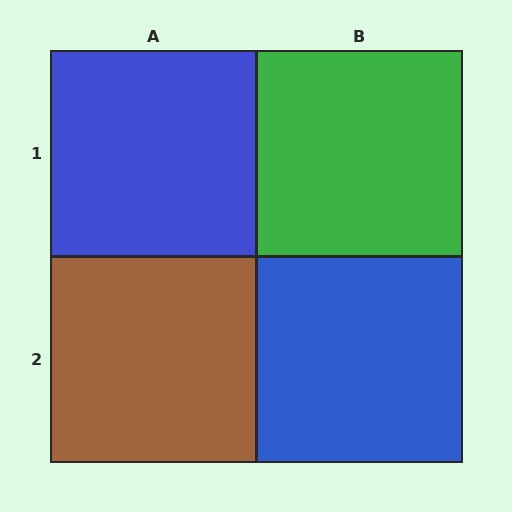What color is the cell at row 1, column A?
Blue.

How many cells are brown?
1 cell is brown.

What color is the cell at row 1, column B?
Green.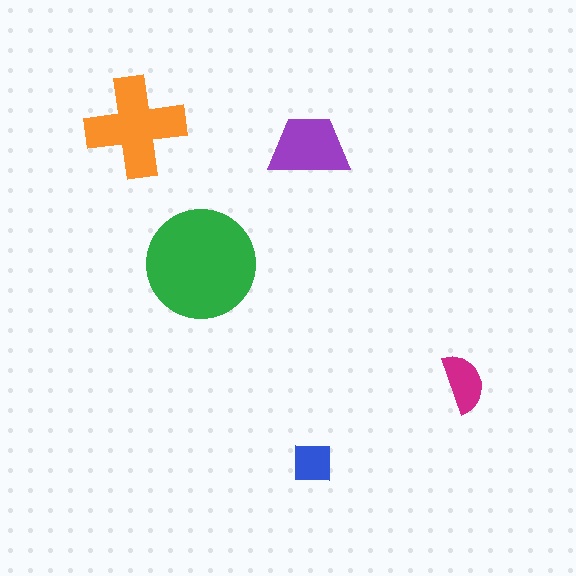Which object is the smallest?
The blue square.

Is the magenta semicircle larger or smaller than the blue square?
Larger.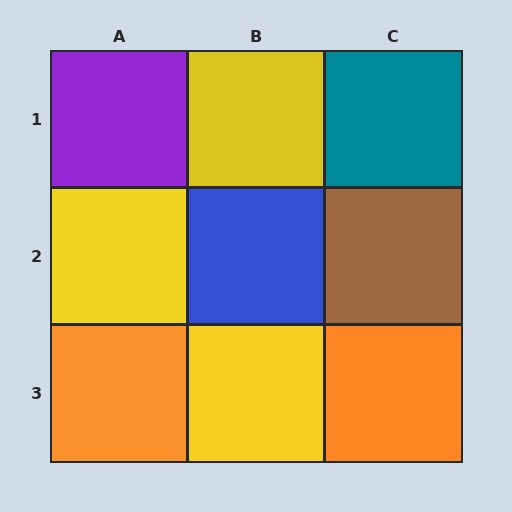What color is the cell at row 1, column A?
Purple.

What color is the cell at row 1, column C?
Teal.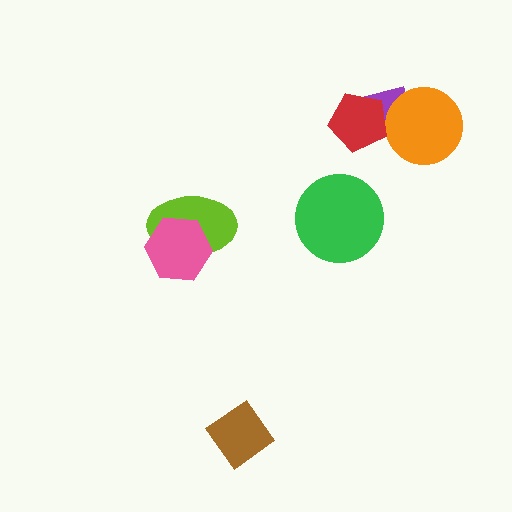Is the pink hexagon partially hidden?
No, no other shape covers it.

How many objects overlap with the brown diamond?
0 objects overlap with the brown diamond.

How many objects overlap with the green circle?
0 objects overlap with the green circle.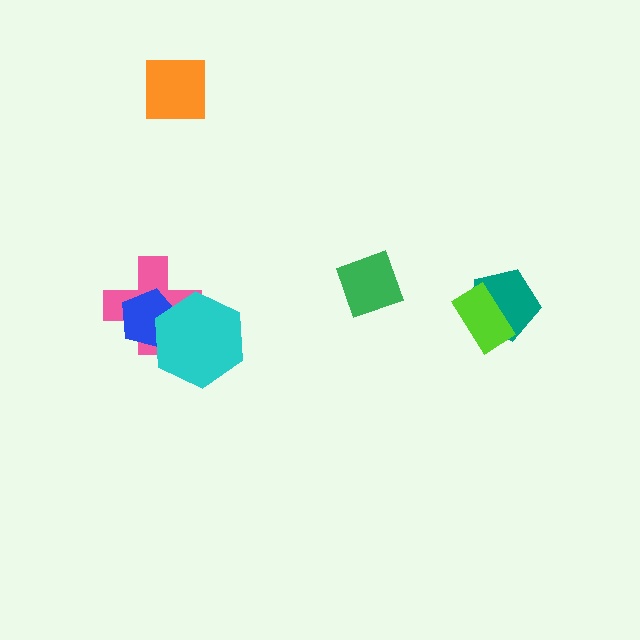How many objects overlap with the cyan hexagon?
2 objects overlap with the cyan hexagon.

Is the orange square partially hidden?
No, no other shape covers it.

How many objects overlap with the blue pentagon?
2 objects overlap with the blue pentagon.